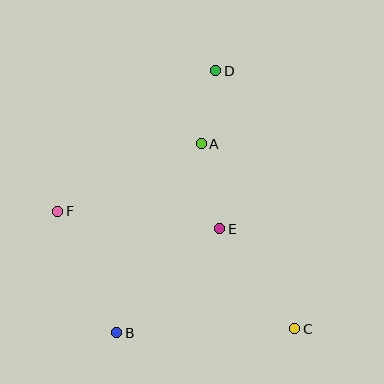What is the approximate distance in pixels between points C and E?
The distance between C and E is approximately 125 pixels.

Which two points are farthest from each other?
Points B and D are farthest from each other.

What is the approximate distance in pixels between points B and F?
The distance between B and F is approximately 135 pixels.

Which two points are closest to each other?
Points A and D are closest to each other.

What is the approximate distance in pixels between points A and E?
The distance between A and E is approximately 87 pixels.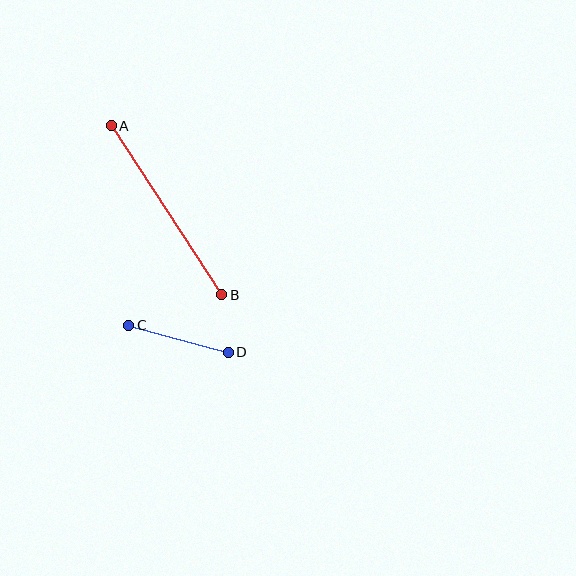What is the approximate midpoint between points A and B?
The midpoint is at approximately (166, 210) pixels.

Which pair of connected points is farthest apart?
Points A and B are farthest apart.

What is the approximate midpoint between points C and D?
The midpoint is at approximately (179, 339) pixels.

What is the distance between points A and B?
The distance is approximately 202 pixels.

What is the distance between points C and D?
The distance is approximately 103 pixels.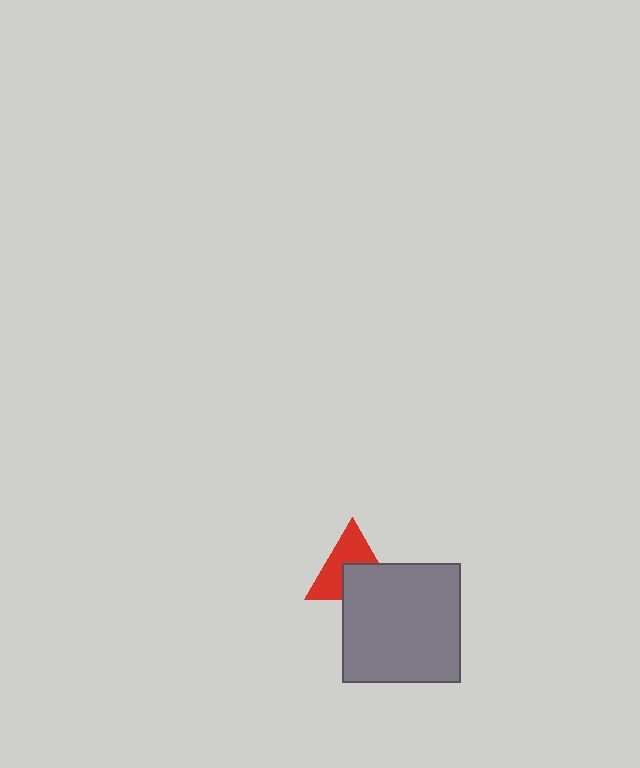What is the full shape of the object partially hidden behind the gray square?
The partially hidden object is a red triangle.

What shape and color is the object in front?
The object in front is a gray square.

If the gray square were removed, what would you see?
You would see the complete red triangle.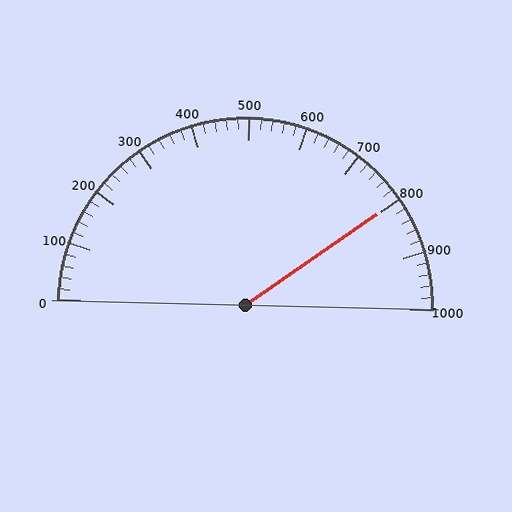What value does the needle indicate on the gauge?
The needle indicates approximately 800.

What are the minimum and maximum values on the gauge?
The gauge ranges from 0 to 1000.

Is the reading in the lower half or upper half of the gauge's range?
The reading is in the upper half of the range (0 to 1000).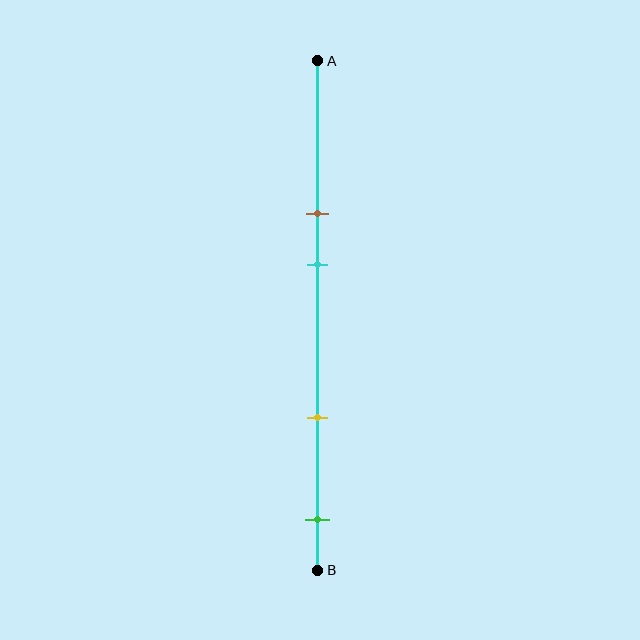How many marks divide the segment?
There are 4 marks dividing the segment.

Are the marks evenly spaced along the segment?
No, the marks are not evenly spaced.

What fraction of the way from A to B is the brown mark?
The brown mark is approximately 30% (0.3) of the way from A to B.